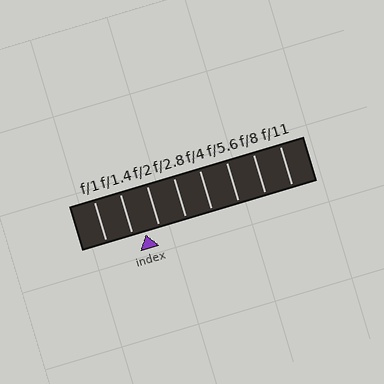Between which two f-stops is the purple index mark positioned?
The index mark is between f/1.4 and f/2.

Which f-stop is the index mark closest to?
The index mark is closest to f/1.4.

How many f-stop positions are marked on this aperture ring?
There are 8 f-stop positions marked.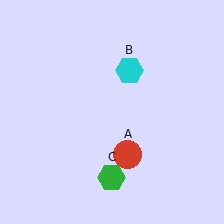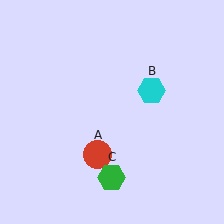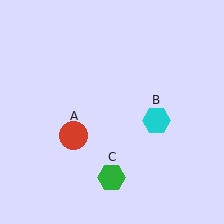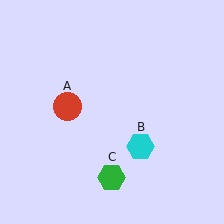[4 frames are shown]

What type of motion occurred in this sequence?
The red circle (object A), cyan hexagon (object B) rotated clockwise around the center of the scene.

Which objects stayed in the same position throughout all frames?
Green hexagon (object C) remained stationary.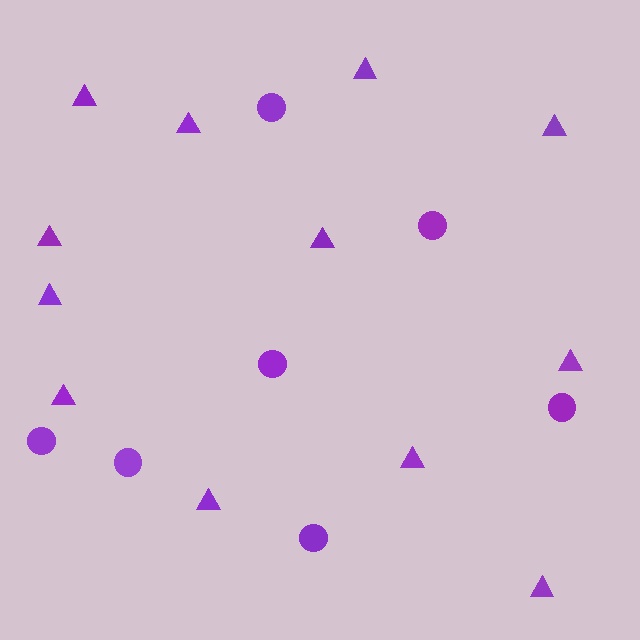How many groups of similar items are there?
There are 2 groups: one group of triangles (12) and one group of circles (7).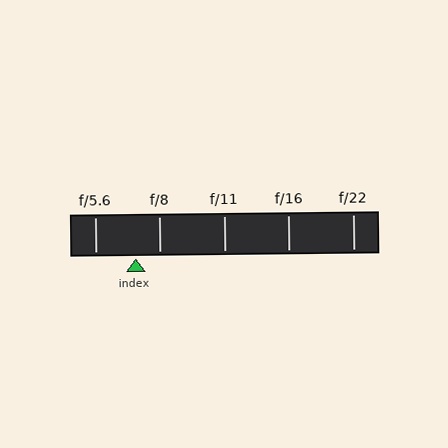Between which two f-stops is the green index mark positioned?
The index mark is between f/5.6 and f/8.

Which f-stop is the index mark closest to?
The index mark is closest to f/8.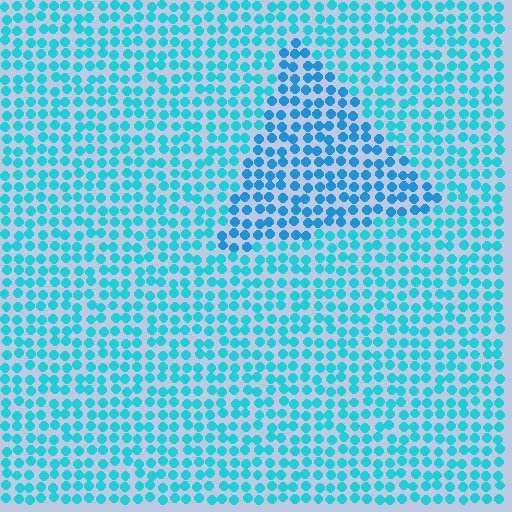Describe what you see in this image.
The image is filled with small cyan elements in a uniform arrangement. A triangle-shaped region is visible where the elements are tinted to a slightly different hue, forming a subtle color boundary.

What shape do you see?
I see a triangle.